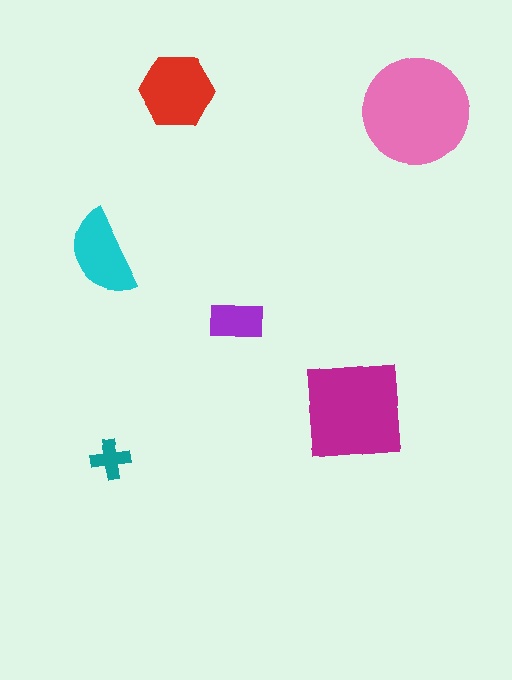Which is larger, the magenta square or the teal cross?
The magenta square.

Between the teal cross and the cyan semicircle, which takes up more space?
The cyan semicircle.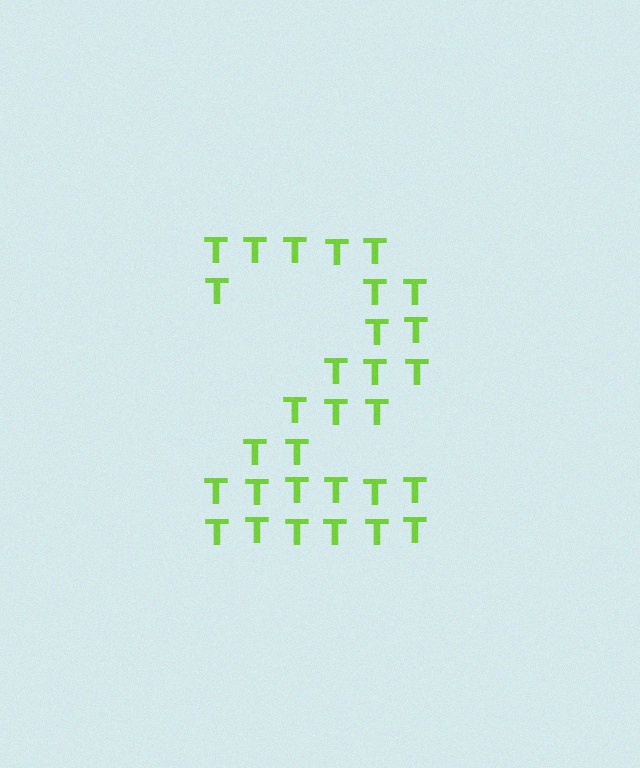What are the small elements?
The small elements are letter T's.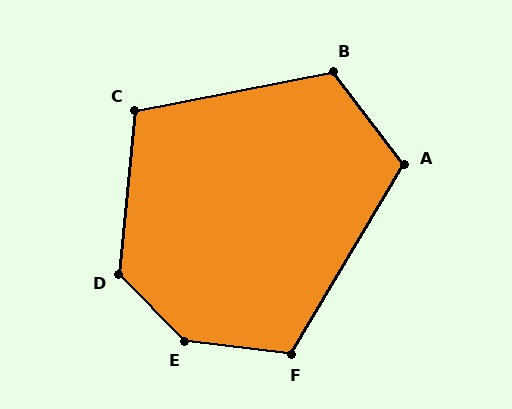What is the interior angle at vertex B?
Approximately 116 degrees (obtuse).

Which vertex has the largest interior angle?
E, at approximately 142 degrees.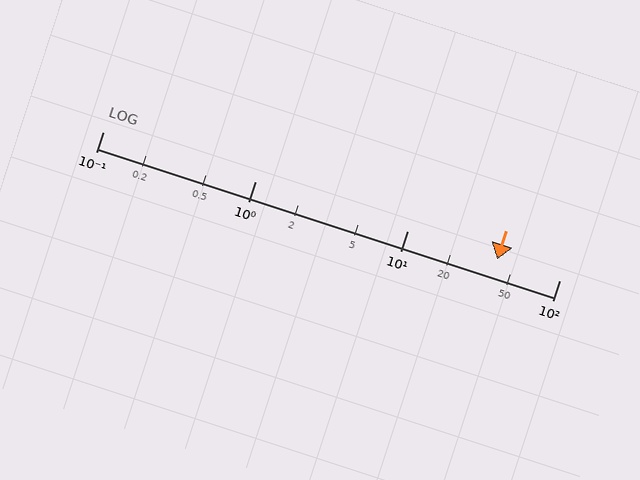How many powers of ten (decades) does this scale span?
The scale spans 3 decades, from 0.1 to 100.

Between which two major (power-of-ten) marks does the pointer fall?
The pointer is between 10 and 100.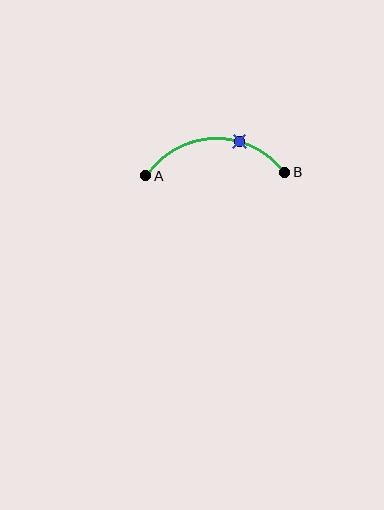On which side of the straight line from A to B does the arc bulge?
The arc bulges above the straight line connecting A and B.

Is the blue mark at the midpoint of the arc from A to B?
No. The blue mark lies on the arc but is closer to endpoint B. The arc midpoint would be at the point on the curve equidistant along the arc from both A and B.